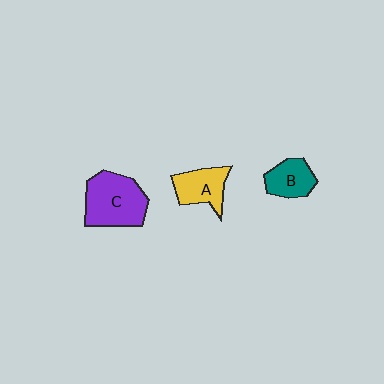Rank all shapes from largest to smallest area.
From largest to smallest: C (purple), A (yellow), B (teal).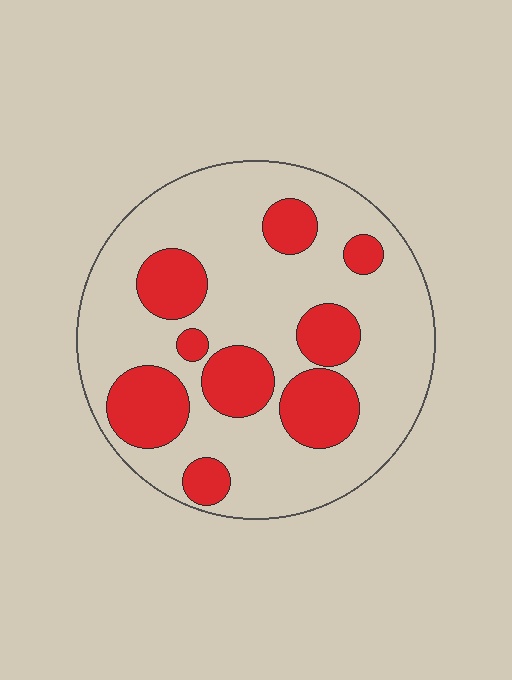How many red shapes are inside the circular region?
9.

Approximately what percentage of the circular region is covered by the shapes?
Approximately 30%.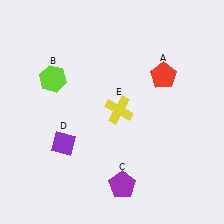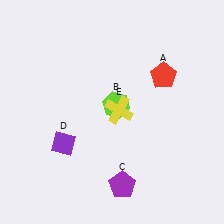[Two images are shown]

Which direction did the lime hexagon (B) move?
The lime hexagon (B) moved right.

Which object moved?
The lime hexagon (B) moved right.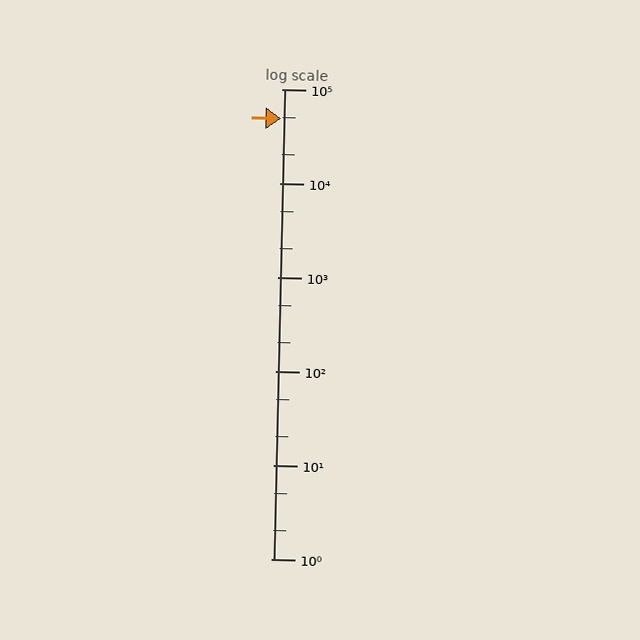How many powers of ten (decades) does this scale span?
The scale spans 5 decades, from 1 to 100000.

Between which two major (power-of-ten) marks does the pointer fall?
The pointer is between 10000 and 100000.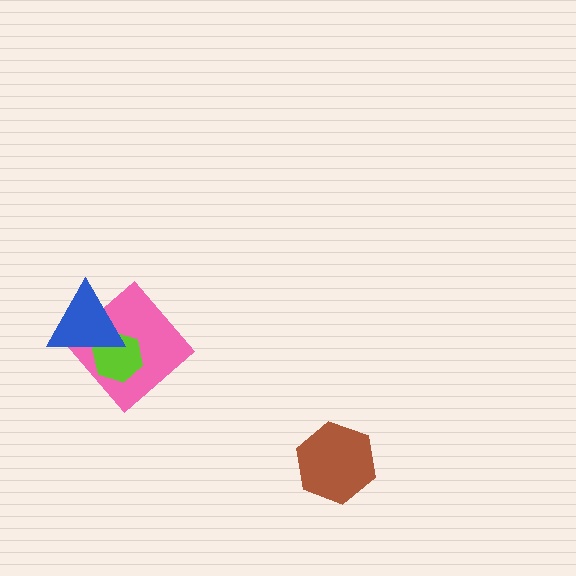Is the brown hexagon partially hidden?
No, no other shape covers it.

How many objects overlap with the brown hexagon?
0 objects overlap with the brown hexagon.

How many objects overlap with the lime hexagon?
2 objects overlap with the lime hexagon.